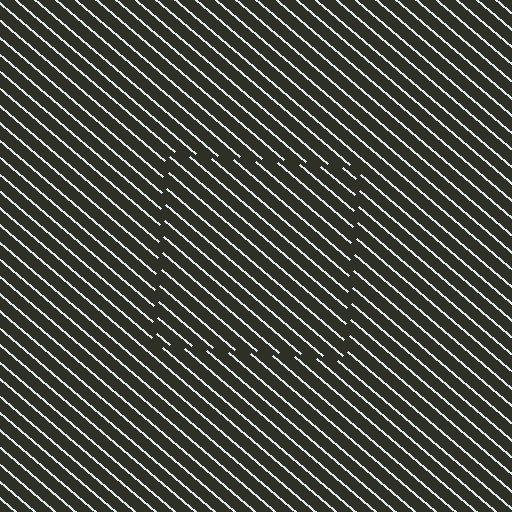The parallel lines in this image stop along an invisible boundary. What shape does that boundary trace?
An illusory square. The interior of the shape contains the same grating, shifted by half a period — the contour is defined by the phase discontinuity where line-ends from the inner and outer gratings abut.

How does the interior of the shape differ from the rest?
The interior of the shape contains the same grating, shifted by half a period — the contour is defined by the phase discontinuity where line-ends from the inner and outer gratings abut.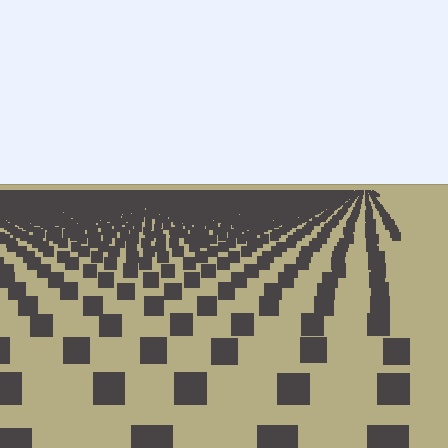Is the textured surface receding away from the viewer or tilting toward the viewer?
The surface is receding away from the viewer. Texture elements get smaller and denser toward the top.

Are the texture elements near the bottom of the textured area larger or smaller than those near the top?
Larger. Near the bottom, elements are closer to the viewer and appear at a bigger on-screen size.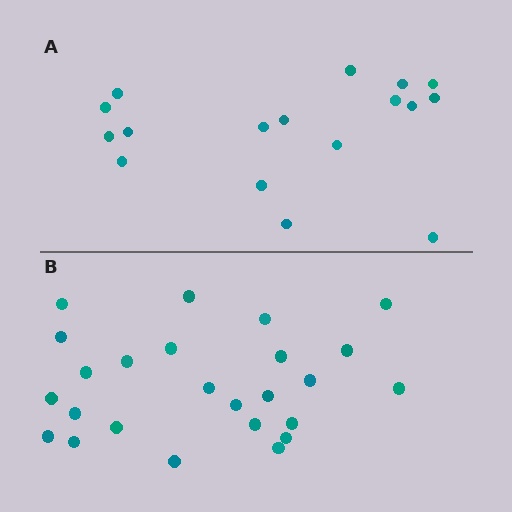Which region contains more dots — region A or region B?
Region B (the bottom region) has more dots.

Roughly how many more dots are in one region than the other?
Region B has roughly 8 or so more dots than region A.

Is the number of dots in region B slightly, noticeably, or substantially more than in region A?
Region B has substantially more. The ratio is roughly 1.5 to 1.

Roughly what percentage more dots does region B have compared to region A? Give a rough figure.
About 45% more.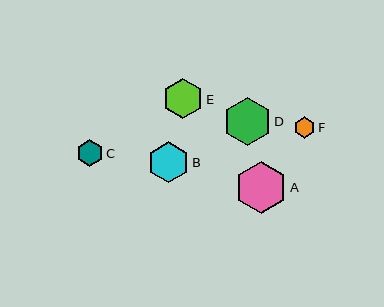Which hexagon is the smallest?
Hexagon F is the smallest with a size of approximately 21 pixels.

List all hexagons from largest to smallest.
From largest to smallest: A, D, B, E, C, F.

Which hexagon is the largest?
Hexagon A is the largest with a size of approximately 51 pixels.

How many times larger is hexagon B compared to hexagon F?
Hexagon B is approximately 1.9 times the size of hexagon F.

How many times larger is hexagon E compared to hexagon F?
Hexagon E is approximately 1.8 times the size of hexagon F.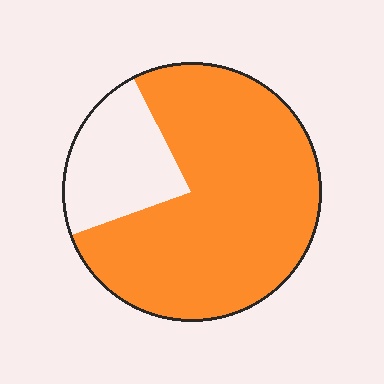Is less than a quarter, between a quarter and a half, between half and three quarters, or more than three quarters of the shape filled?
More than three quarters.